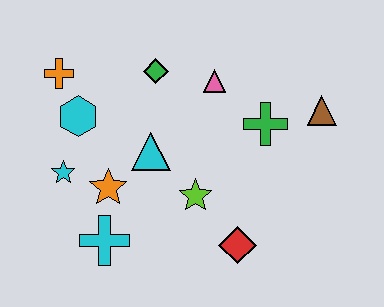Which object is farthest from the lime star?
The orange cross is farthest from the lime star.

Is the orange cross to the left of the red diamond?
Yes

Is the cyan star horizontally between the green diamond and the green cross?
No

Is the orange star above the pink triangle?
No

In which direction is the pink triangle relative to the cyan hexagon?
The pink triangle is to the right of the cyan hexagon.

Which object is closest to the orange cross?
The cyan hexagon is closest to the orange cross.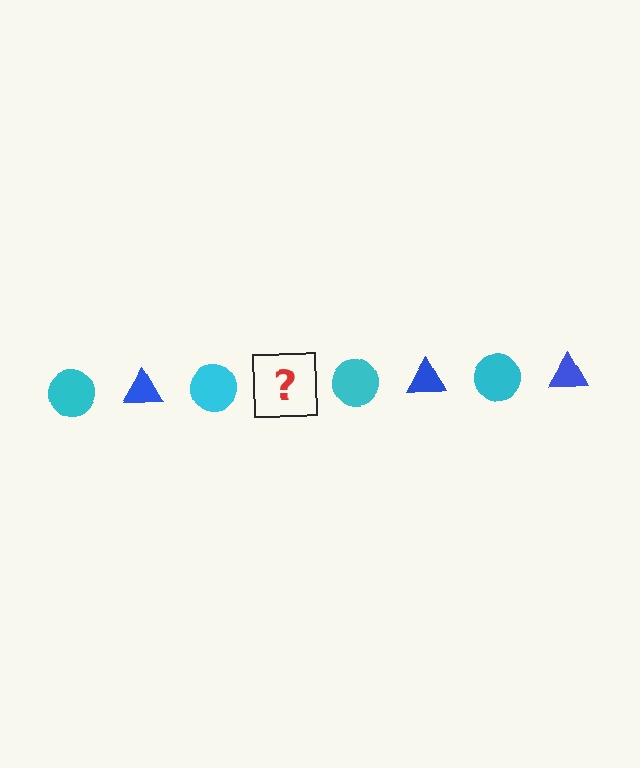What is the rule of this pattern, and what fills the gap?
The rule is that the pattern alternates between cyan circle and blue triangle. The gap should be filled with a blue triangle.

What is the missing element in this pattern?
The missing element is a blue triangle.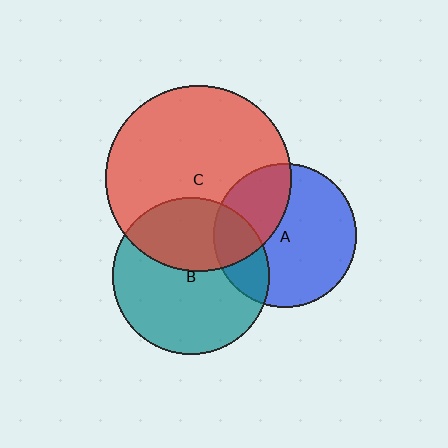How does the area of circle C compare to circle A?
Approximately 1.7 times.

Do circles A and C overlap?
Yes.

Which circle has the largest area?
Circle C (red).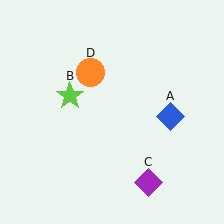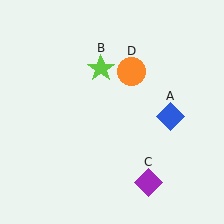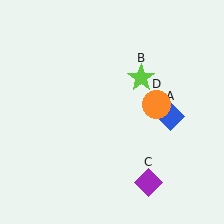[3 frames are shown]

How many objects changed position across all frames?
2 objects changed position: lime star (object B), orange circle (object D).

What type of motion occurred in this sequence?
The lime star (object B), orange circle (object D) rotated clockwise around the center of the scene.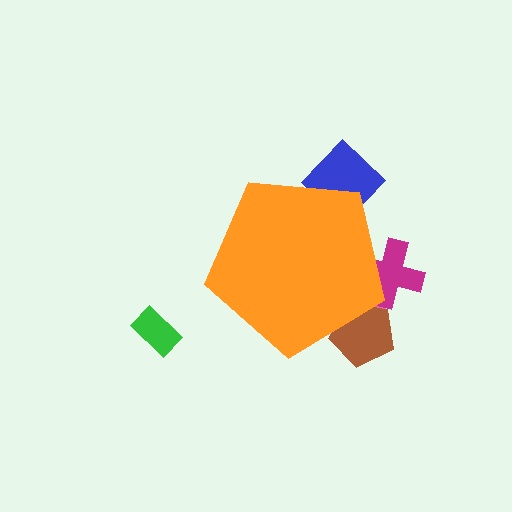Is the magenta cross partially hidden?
Yes, the magenta cross is partially hidden behind the orange pentagon.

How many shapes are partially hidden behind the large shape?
4 shapes are partially hidden.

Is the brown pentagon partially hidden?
Yes, the brown pentagon is partially hidden behind the orange pentagon.